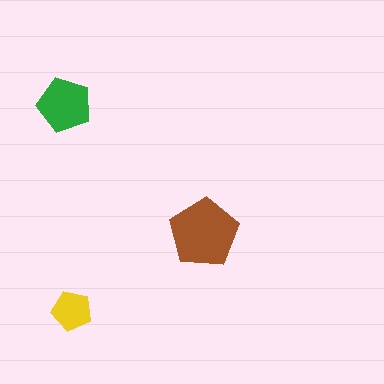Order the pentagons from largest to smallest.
the brown one, the green one, the yellow one.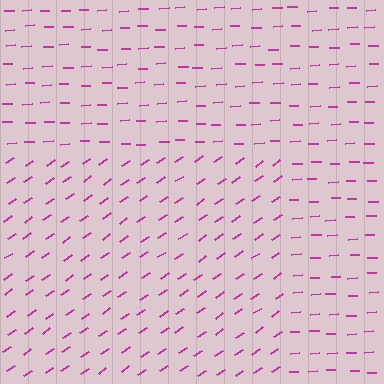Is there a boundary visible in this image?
Yes, there is a texture boundary formed by a change in line orientation.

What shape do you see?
I see a rectangle.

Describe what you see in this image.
The image is filled with small magenta line segments. A rectangle region in the image has lines oriented differently from the surrounding lines, creating a visible texture boundary.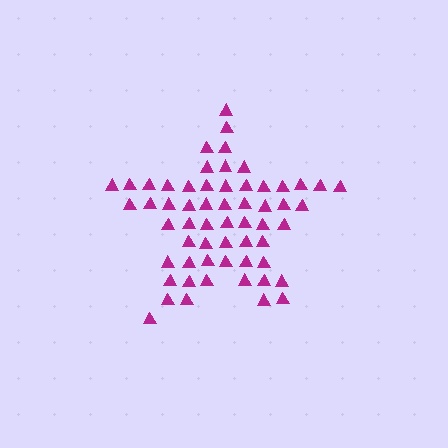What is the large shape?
The large shape is a star.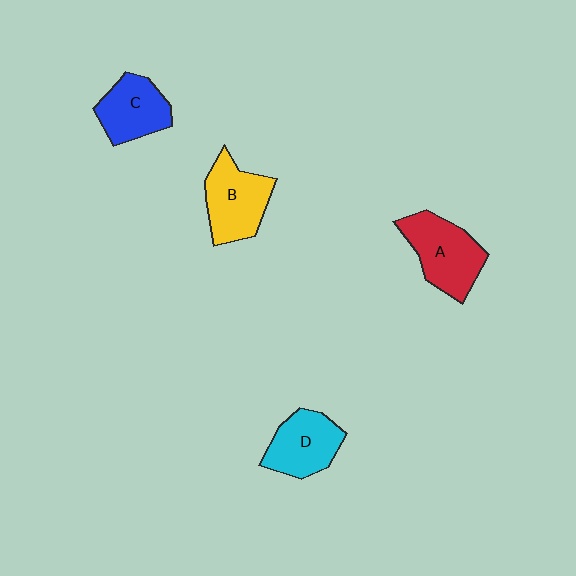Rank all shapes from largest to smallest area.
From largest to smallest: A (red), B (yellow), D (cyan), C (blue).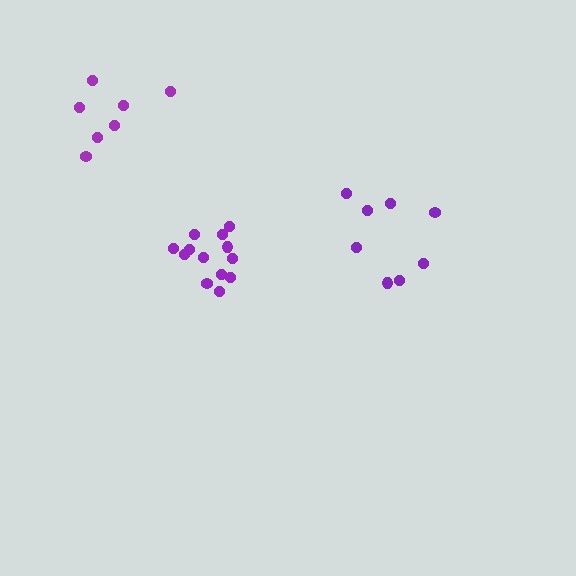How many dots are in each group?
Group 1: 7 dots, Group 2: 13 dots, Group 3: 8 dots (28 total).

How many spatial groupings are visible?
There are 3 spatial groupings.